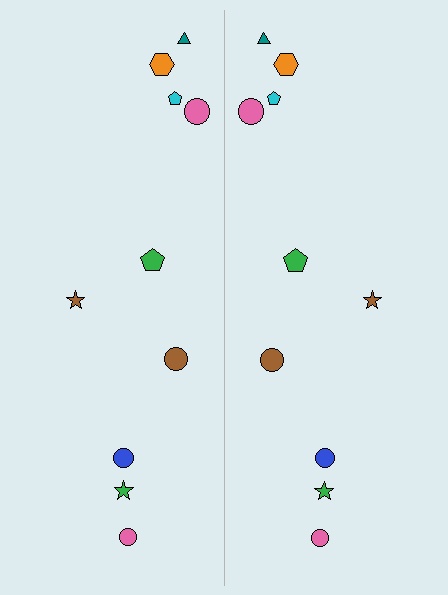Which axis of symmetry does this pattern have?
The pattern has a vertical axis of symmetry running through the center of the image.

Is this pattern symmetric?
Yes, this pattern has bilateral (reflection) symmetry.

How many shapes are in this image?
There are 20 shapes in this image.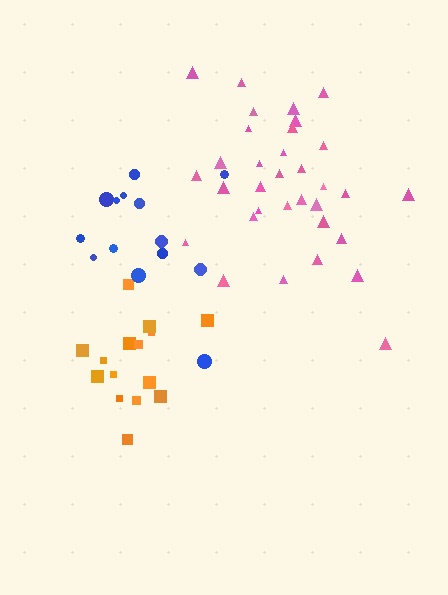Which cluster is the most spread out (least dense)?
Blue.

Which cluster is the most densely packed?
Orange.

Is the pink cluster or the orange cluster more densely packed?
Orange.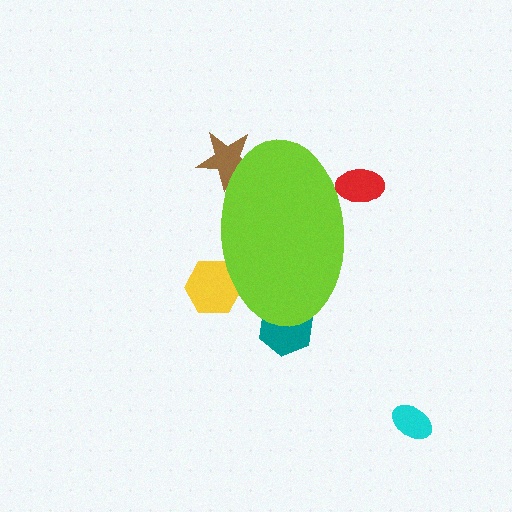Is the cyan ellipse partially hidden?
No, the cyan ellipse is fully visible.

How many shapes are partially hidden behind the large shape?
4 shapes are partially hidden.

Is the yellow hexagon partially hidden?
Yes, the yellow hexagon is partially hidden behind the lime ellipse.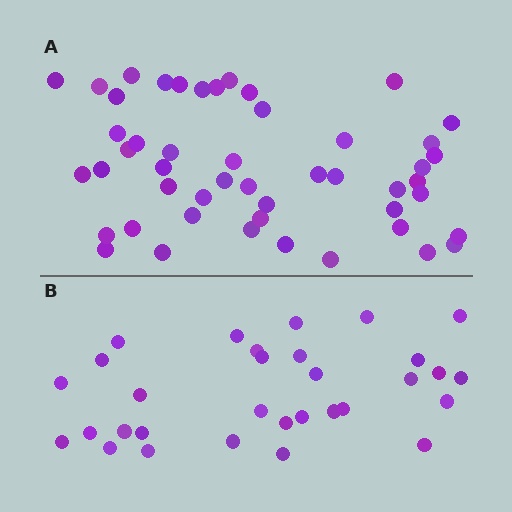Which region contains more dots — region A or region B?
Region A (the top region) has more dots.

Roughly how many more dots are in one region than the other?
Region A has approximately 20 more dots than region B.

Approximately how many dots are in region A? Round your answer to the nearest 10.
About 50 dots. (The exact count is 49, which rounds to 50.)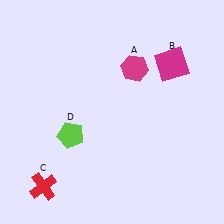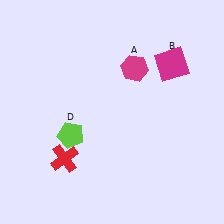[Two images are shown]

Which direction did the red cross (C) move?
The red cross (C) moved up.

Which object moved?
The red cross (C) moved up.